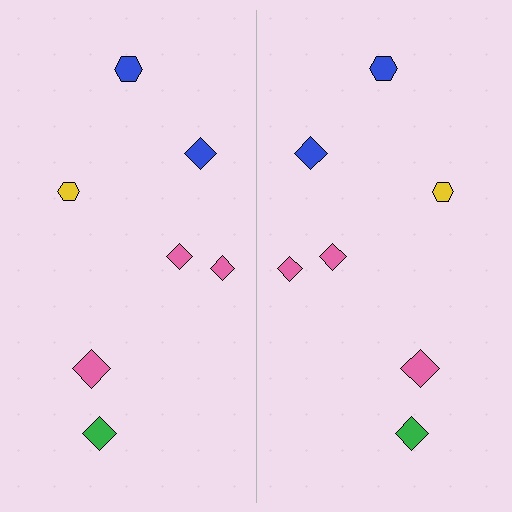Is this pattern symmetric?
Yes, this pattern has bilateral (reflection) symmetry.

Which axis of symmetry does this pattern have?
The pattern has a vertical axis of symmetry running through the center of the image.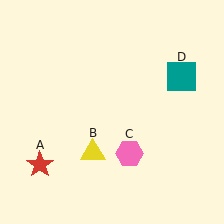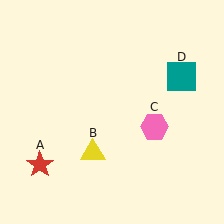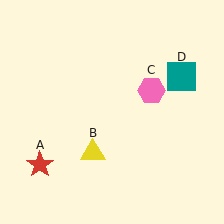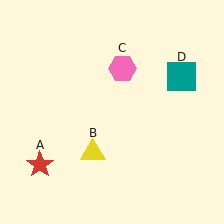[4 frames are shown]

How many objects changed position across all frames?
1 object changed position: pink hexagon (object C).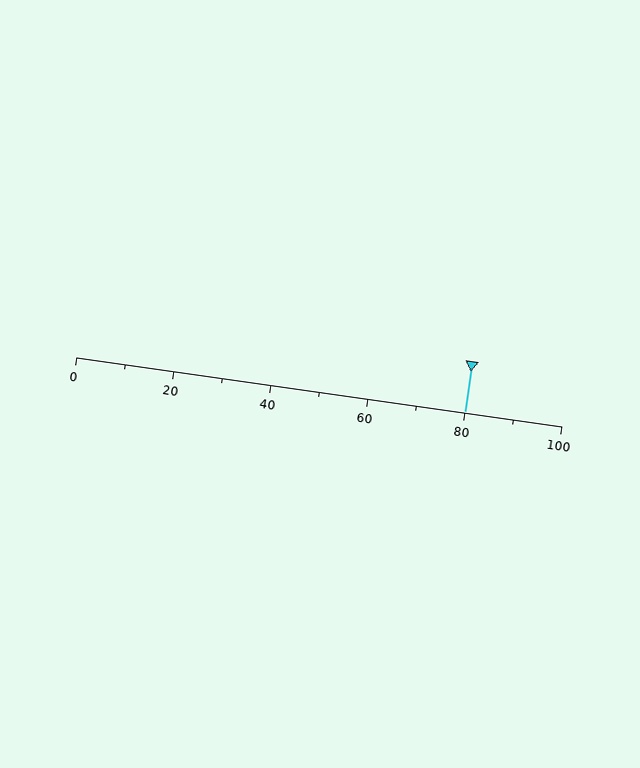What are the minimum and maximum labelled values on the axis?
The axis runs from 0 to 100.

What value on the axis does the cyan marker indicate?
The marker indicates approximately 80.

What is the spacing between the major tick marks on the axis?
The major ticks are spaced 20 apart.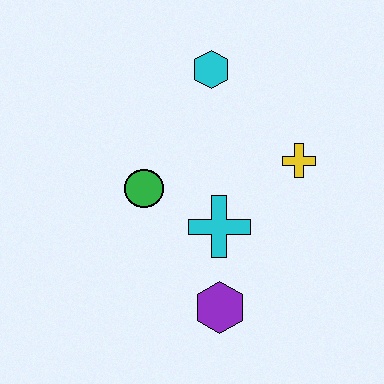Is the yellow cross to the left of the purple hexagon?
No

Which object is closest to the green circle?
The cyan cross is closest to the green circle.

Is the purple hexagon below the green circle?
Yes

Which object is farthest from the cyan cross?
The cyan hexagon is farthest from the cyan cross.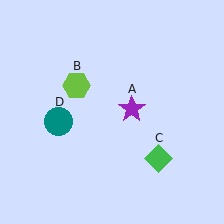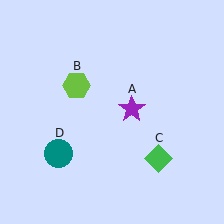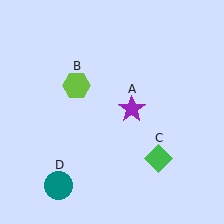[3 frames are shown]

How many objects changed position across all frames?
1 object changed position: teal circle (object D).